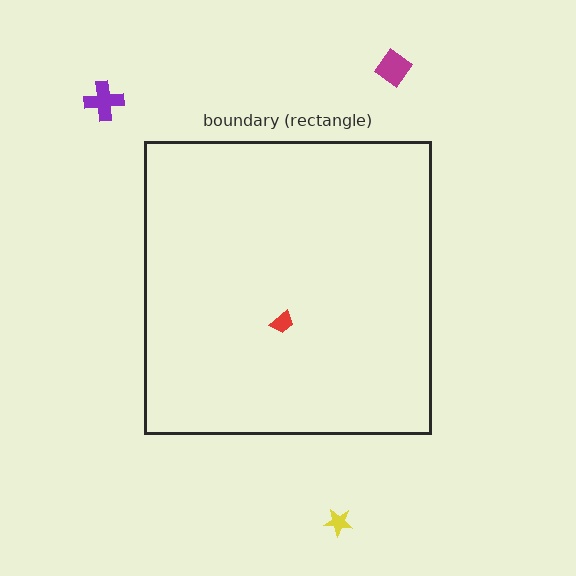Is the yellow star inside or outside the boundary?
Outside.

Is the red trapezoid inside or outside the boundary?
Inside.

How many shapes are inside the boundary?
1 inside, 3 outside.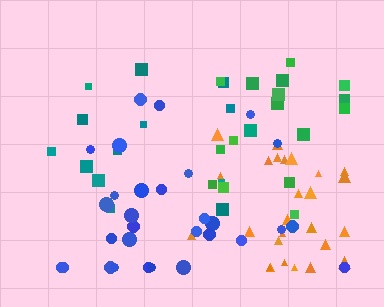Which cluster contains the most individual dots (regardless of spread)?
Blue (30).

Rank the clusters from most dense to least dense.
orange, blue, green, teal.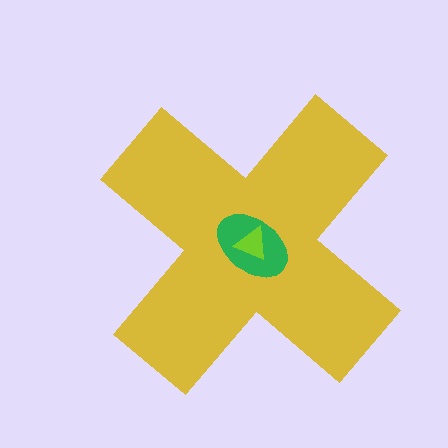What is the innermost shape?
The lime triangle.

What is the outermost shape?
The yellow cross.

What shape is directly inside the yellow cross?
The green ellipse.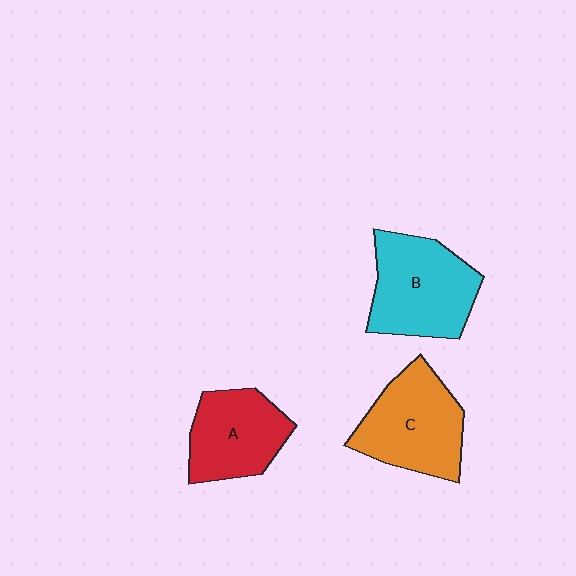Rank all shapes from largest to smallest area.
From largest to smallest: B (cyan), C (orange), A (red).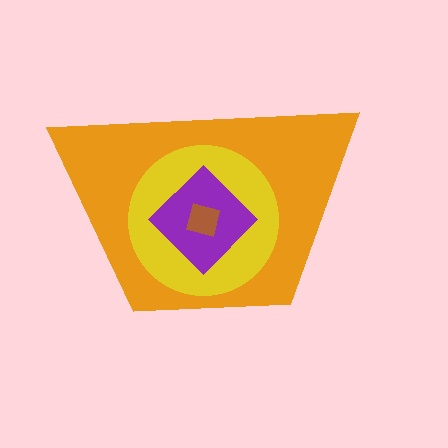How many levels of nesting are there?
4.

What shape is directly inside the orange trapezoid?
The yellow circle.